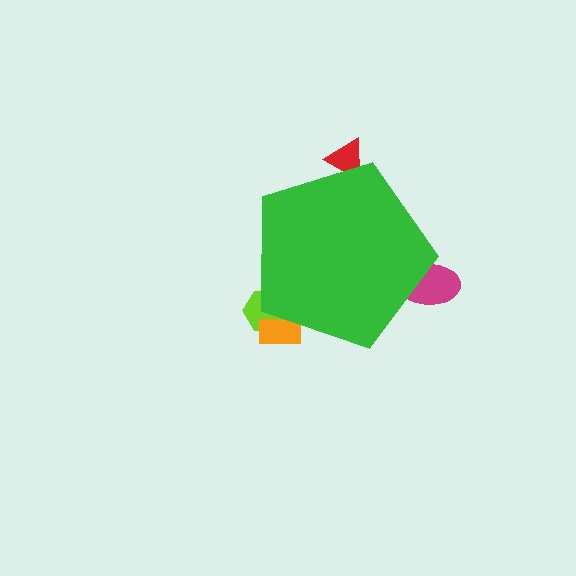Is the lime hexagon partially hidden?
Yes, the lime hexagon is partially hidden behind the green pentagon.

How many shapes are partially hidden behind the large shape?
4 shapes are partially hidden.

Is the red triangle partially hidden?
Yes, the red triangle is partially hidden behind the green pentagon.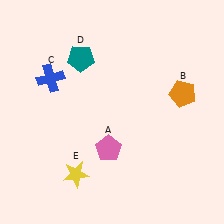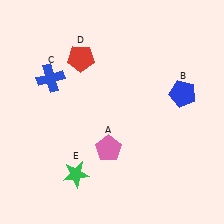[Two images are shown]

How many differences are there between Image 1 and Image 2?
There are 3 differences between the two images.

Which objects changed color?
B changed from orange to blue. D changed from teal to red. E changed from yellow to green.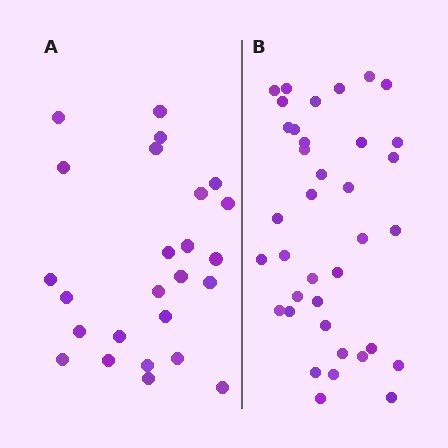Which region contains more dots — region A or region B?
Region B (the right region) has more dots.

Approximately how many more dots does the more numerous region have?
Region B has roughly 12 or so more dots than region A.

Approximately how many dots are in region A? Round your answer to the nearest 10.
About 20 dots. (The exact count is 25, which rounds to 20.)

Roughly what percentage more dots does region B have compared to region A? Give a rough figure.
About 50% more.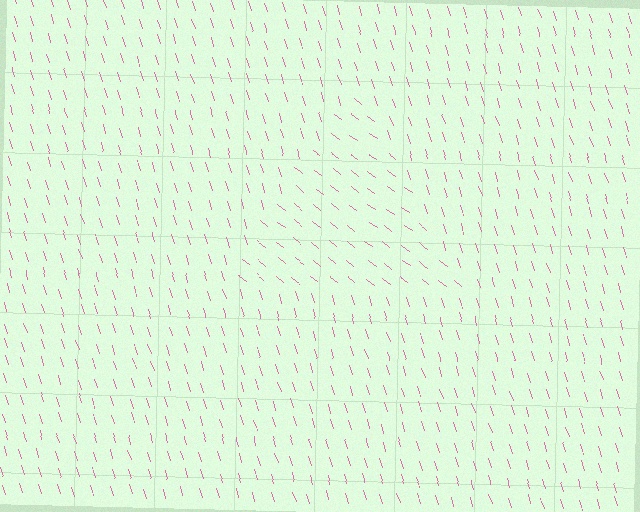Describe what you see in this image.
The image is filled with small pink line segments. A triangle region in the image has lines oriented differently from the surrounding lines, creating a visible texture boundary.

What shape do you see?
I see a triangle.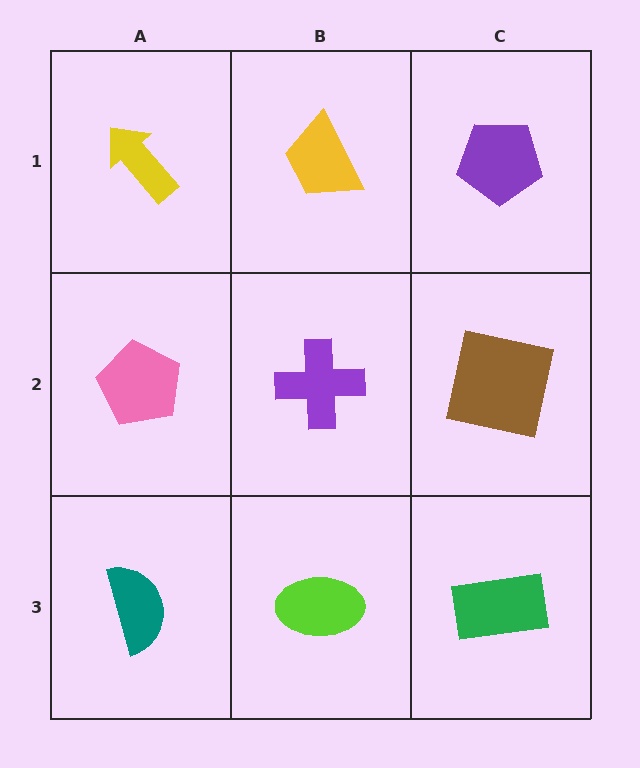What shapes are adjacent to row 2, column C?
A purple pentagon (row 1, column C), a green rectangle (row 3, column C), a purple cross (row 2, column B).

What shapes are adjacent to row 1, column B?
A purple cross (row 2, column B), a yellow arrow (row 1, column A), a purple pentagon (row 1, column C).